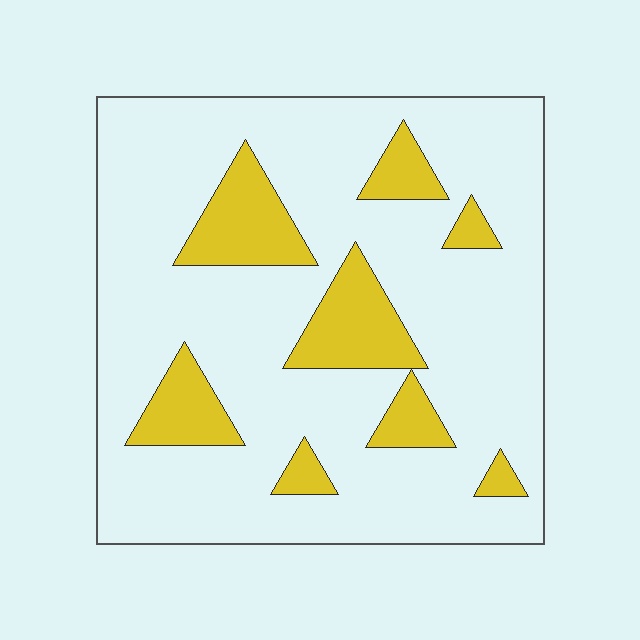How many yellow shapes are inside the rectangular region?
8.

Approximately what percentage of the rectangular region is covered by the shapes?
Approximately 20%.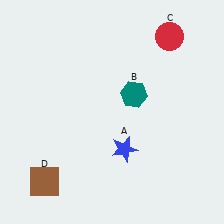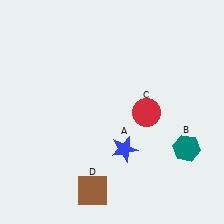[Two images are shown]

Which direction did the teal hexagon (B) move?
The teal hexagon (B) moved down.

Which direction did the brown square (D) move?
The brown square (D) moved right.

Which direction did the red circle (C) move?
The red circle (C) moved down.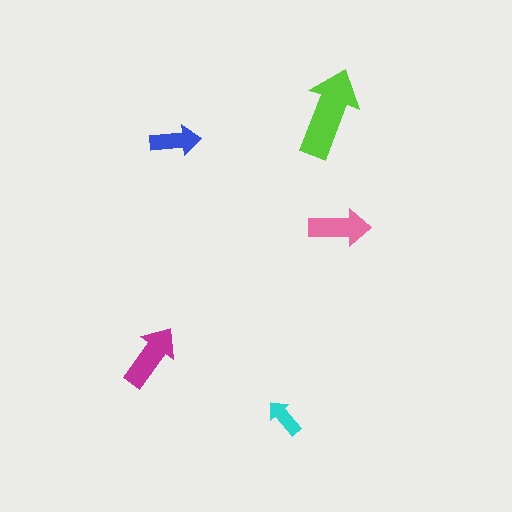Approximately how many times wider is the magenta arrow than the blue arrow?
About 1.5 times wider.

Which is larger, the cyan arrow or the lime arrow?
The lime one.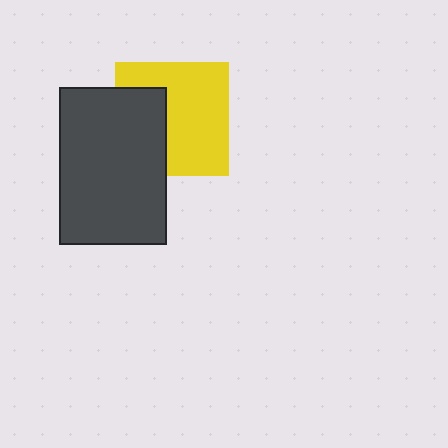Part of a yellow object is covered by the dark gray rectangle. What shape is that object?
It is a square.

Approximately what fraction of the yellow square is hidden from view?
Roughly 35% of the yellow square is hidden behind the dark gray rectangle.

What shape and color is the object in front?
The object in front is a dark gray rectangle.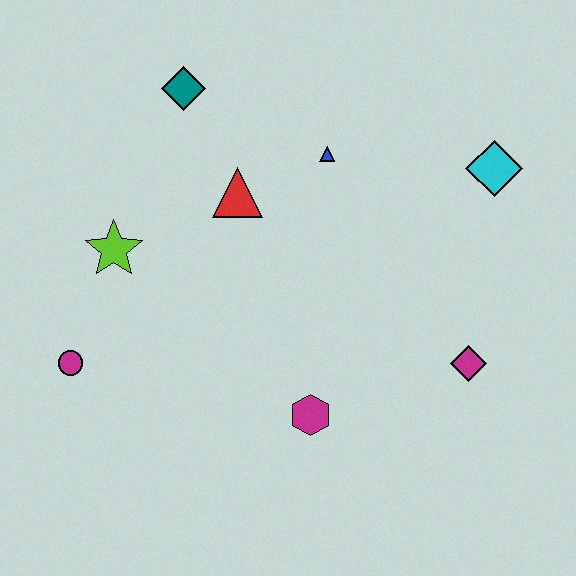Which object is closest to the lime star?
The magenta circle is closest to the lime star.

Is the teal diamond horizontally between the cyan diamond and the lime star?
Yes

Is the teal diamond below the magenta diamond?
No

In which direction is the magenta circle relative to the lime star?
The magenta circle is below the lime star.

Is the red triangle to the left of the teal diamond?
No